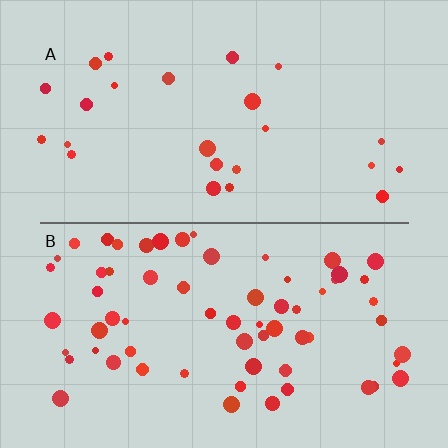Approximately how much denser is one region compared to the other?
Approximately 2.6× — region B over region A.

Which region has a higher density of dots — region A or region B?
B (the bottom).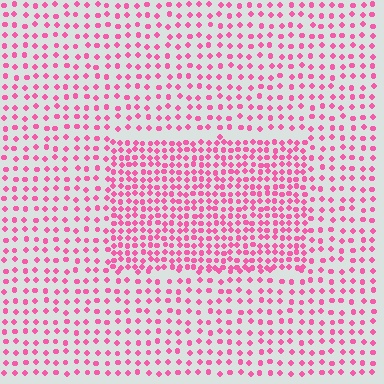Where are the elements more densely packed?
The elements are more densely packed inside the rectangle boundary.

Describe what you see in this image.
The image contains small pink elements arranged at two different densities. A rectangle-shaped region is visible where the elements are more densely packed than the surrounding area.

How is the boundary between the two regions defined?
The boundary is defined by a change in element density (approximately 1.9x ratio). All elements are the same color, size, and shape.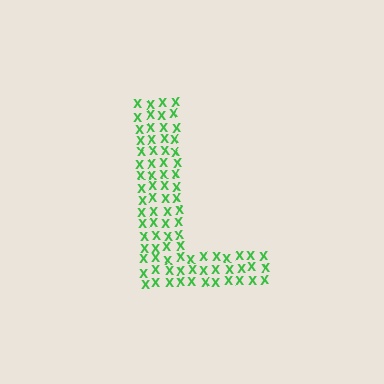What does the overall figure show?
The overall figure shows the letter L.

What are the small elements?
The small elements are letter X's.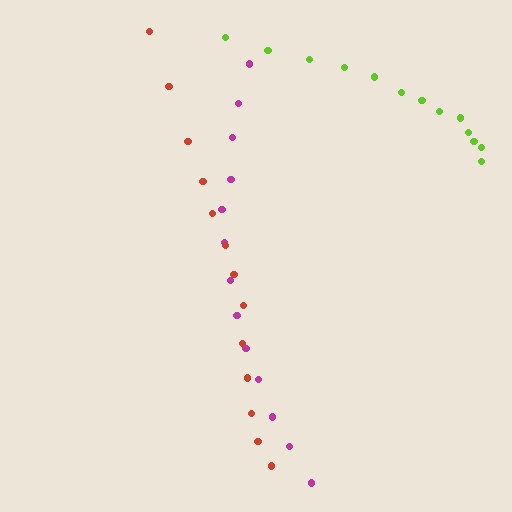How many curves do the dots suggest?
There are 3 distinct paths.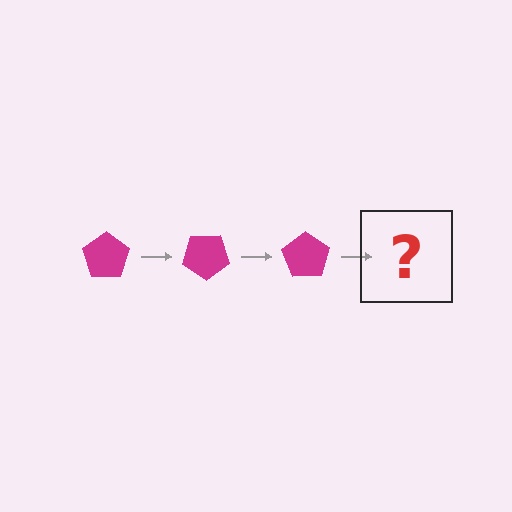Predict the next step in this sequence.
The next step is a magenta pentagon rotated 105 degrees.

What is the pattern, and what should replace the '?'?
The pattern is that the pentagon rotates 35 degrees each step. The '?' should be a magenta pentagon rotated 105 degrees.